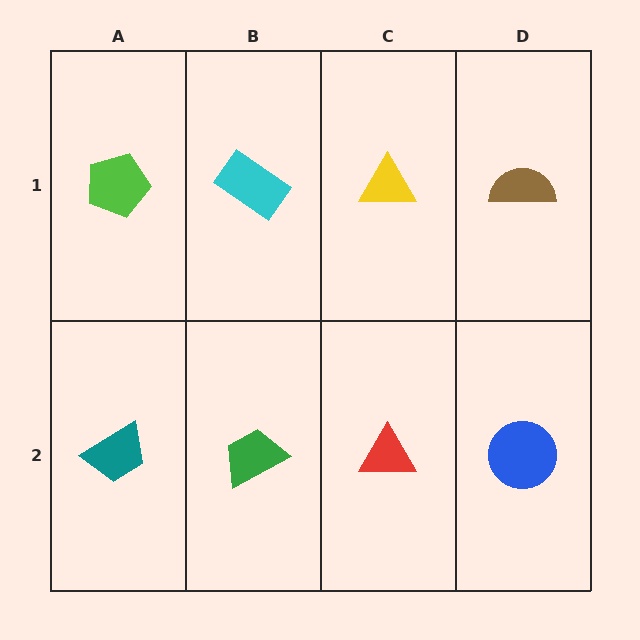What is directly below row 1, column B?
A green trapezoid.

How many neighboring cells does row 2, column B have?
3.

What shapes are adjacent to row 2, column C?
A yellow triangle (row 1, column C), a green trapezoid (row 2, column B), a blue circle (row 2, column D).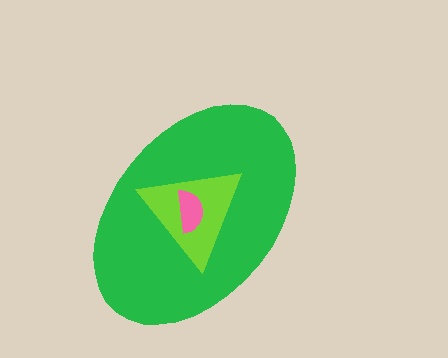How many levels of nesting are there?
3.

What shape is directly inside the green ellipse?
The lime triangle.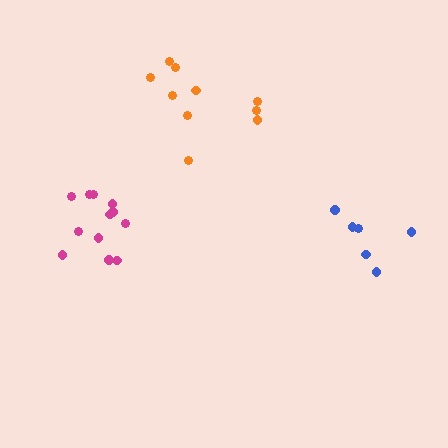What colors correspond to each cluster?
The clusters are colored: blue, orange, magenta.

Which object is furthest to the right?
The blue cluster is rightmost.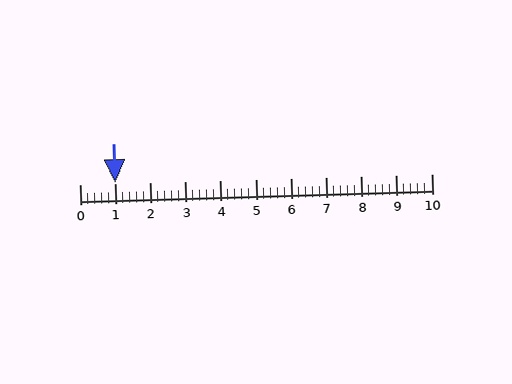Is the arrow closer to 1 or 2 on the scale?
The arrow is closer to 1.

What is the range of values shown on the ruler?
The ruler shows values from 0 to 10.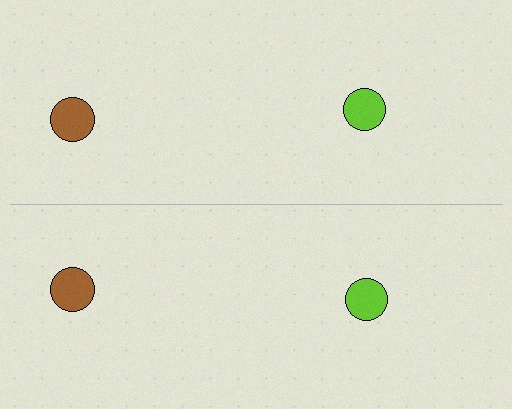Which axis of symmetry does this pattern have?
The pattern has a horizontal axis of symmetry running through the center of the image.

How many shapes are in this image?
There are 4 shapes in this image.